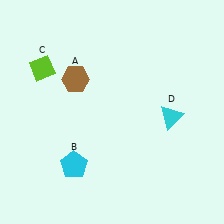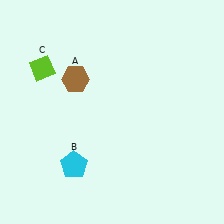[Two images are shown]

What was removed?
The cyan triangle (D) was removed in Image 2.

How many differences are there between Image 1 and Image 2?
There is 1 difference between the two images.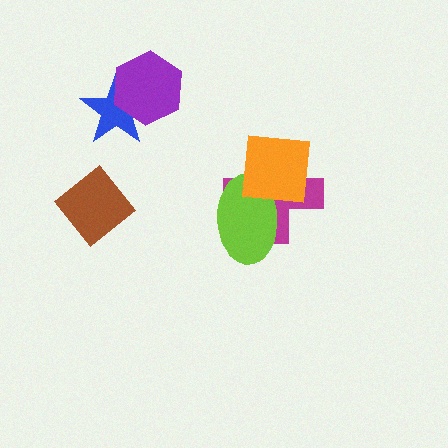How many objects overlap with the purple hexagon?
1 object overlaps with the purple hexagon.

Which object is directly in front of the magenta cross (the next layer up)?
The lime ellipse is directly in front of the magenta cross.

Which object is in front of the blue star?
The purple hexagon is in front of the blue star.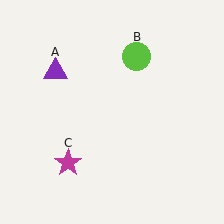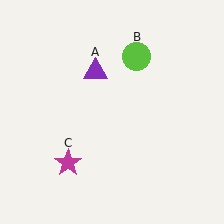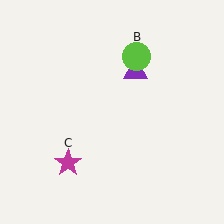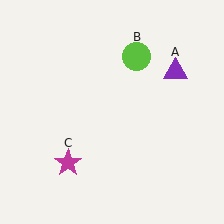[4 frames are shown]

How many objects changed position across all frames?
1 object changed position: purple triangle (object A).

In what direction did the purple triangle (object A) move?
The purple triangle (object A) moved right.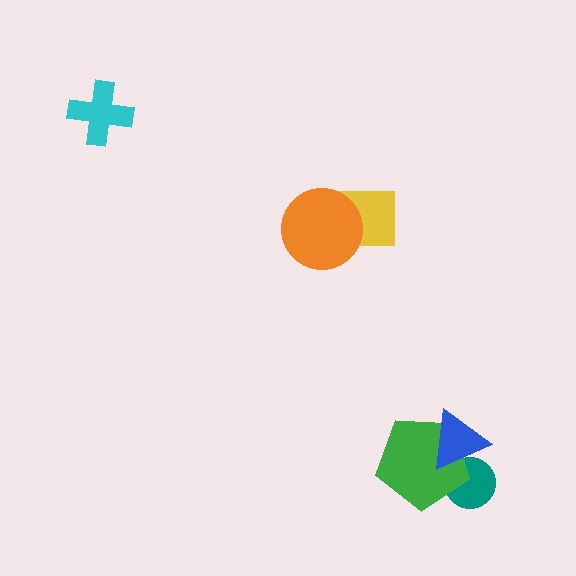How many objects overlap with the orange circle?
1 object overlaps with the orange circle.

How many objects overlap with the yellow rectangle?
1 object overlaps with the yellow rectangle.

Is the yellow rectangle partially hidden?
Yes, it is partially covered by another shape.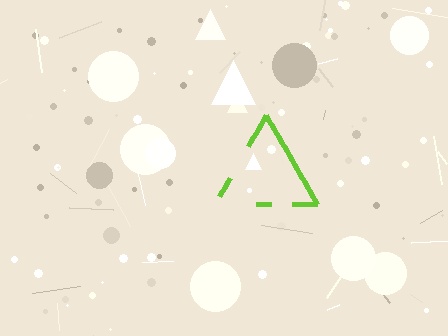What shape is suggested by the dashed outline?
The dashed outline suggests a triangle.